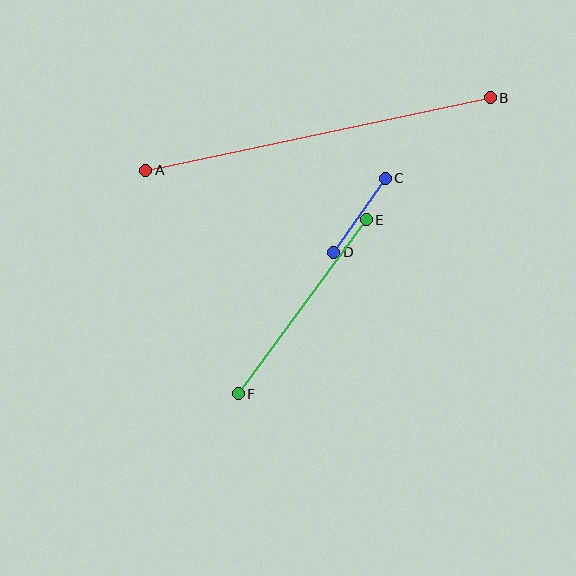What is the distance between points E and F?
The distance is approximately 216 pixels.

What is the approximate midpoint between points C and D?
The midpoint is at approximately (360, 215) pixels.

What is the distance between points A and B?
The distance is approximately 352 pixels.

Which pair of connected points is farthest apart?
Points A and B are farthest apart.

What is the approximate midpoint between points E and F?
The midpoint is at approximately (302, 307) pixels.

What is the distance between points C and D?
The distance is approximately 90 pixels.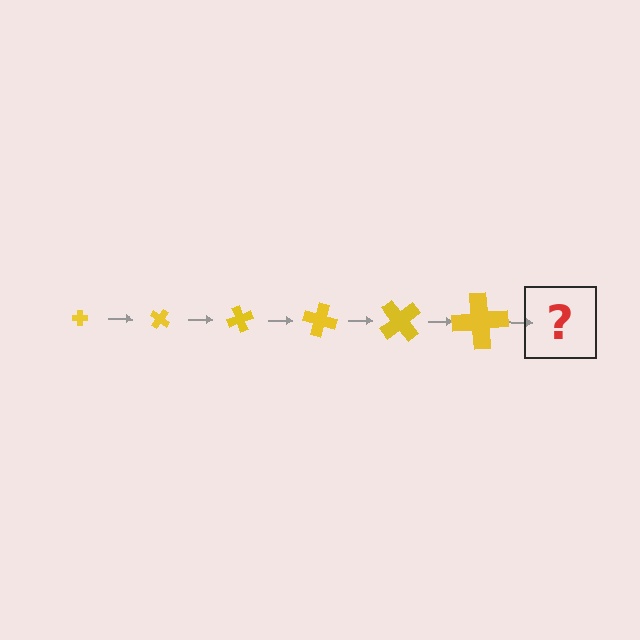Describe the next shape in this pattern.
It should be a cross, larger than the previous one and rotated 210 degrees from the start.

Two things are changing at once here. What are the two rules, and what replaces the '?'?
The two rules are that the cross grows larger each step and it rotates 35 degrees each step. The '?' should be a cross, larger than the previous one and rotated 210 degrees from the start.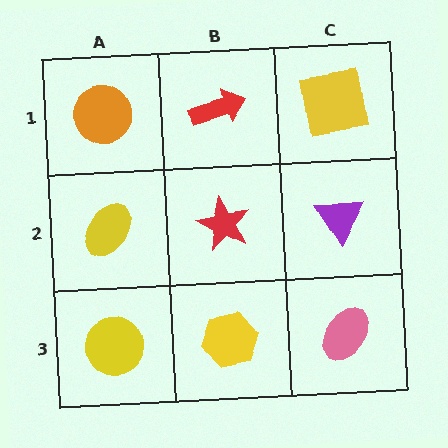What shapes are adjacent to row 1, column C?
A purple triangle (row 2, column C), a red arrow (row 1, column B).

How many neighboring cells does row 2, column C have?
3.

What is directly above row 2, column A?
An orange circle.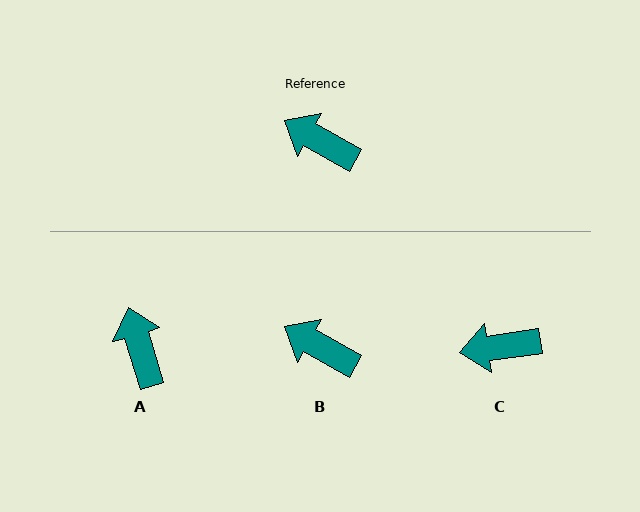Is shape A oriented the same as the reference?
No, it is off by about 44 degrees.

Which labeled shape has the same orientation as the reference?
B.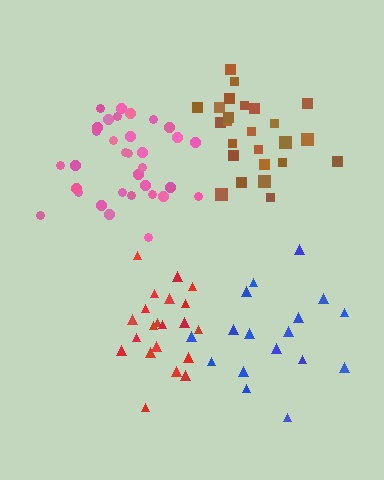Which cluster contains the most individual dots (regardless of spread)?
Pink (33).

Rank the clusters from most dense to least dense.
brown, red, pink, blue.